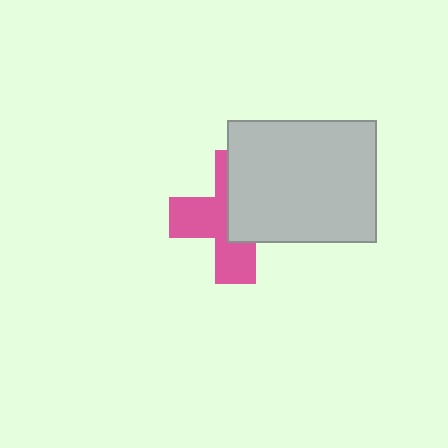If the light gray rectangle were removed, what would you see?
You would see the complete pink cross.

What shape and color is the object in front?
The object in front is a light gray rectangle.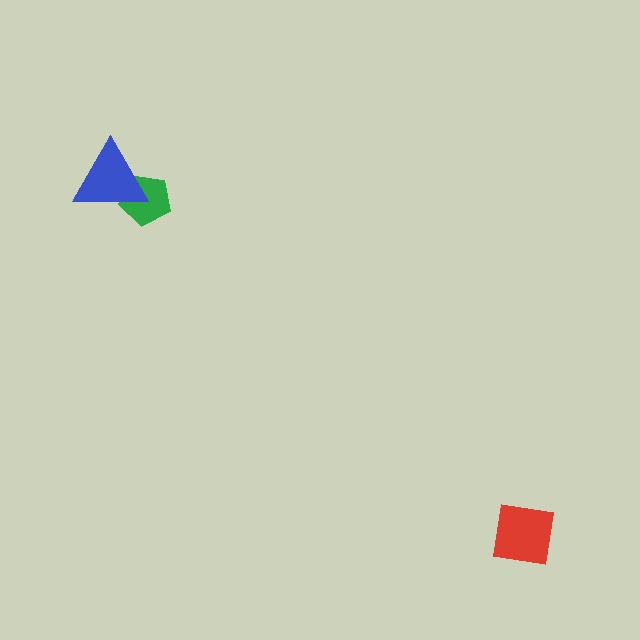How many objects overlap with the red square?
0 objects overlap with the red square.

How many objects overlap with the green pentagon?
1 object overlaps with the green pentagon.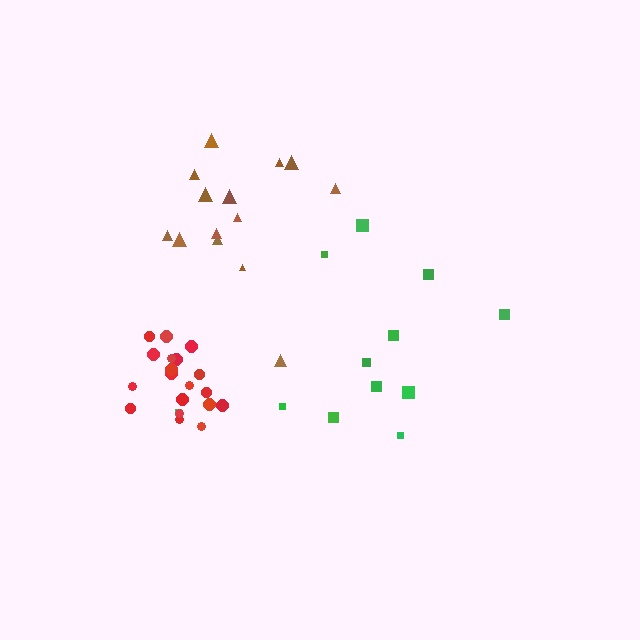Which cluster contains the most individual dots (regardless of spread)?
Red (19).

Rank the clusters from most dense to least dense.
red, brown, green.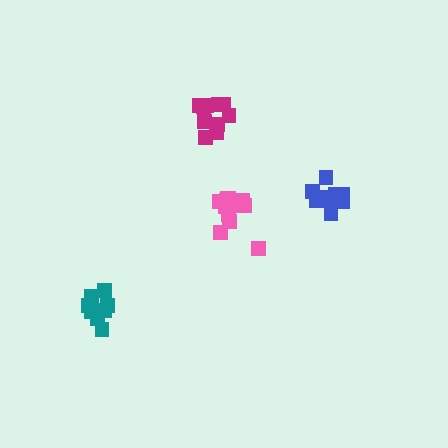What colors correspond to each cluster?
The clusters are colored: teal, pink, magenta, blue.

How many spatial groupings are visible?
There are 4 spatial groupings.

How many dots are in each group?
Group 1: 9 dots, Group 2: 12 dots, Group 3: 10 dots, Group 4: 10 dots (41 total).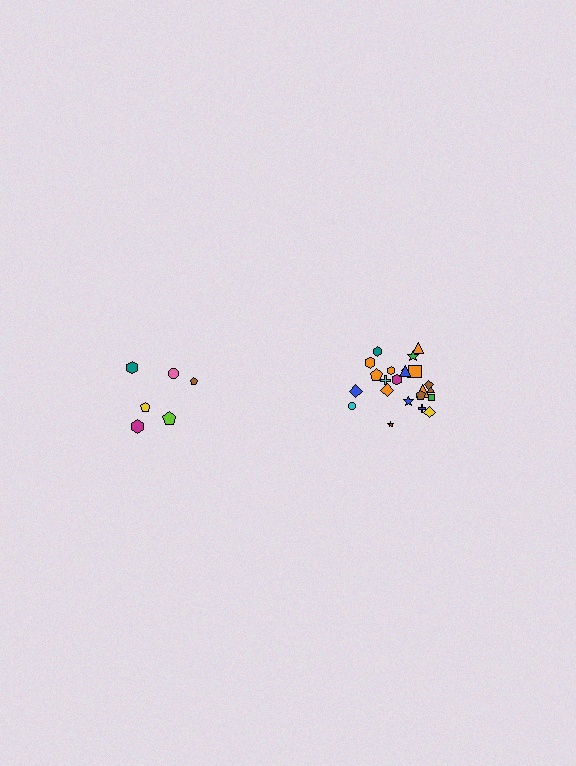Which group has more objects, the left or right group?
The right group.